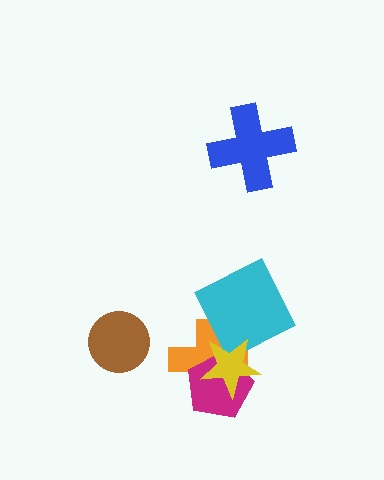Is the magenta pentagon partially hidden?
Yes, it is partially covered by another shape.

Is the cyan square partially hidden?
Yes, it is partially covered by another shape.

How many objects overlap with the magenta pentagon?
2 objects overlap with the magenta pentagon.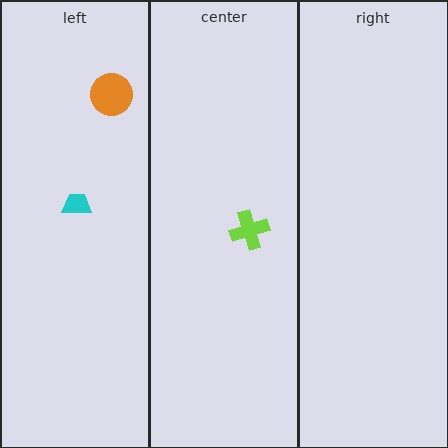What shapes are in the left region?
The cyan trapezoid, the orange circle.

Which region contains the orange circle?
The left region.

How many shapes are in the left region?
2.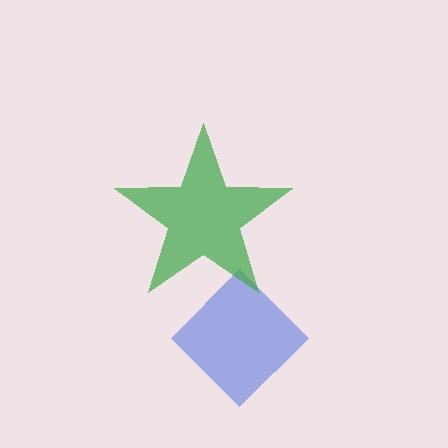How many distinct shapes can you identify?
There are 2 distinct shapes: a blue diamond, a green star.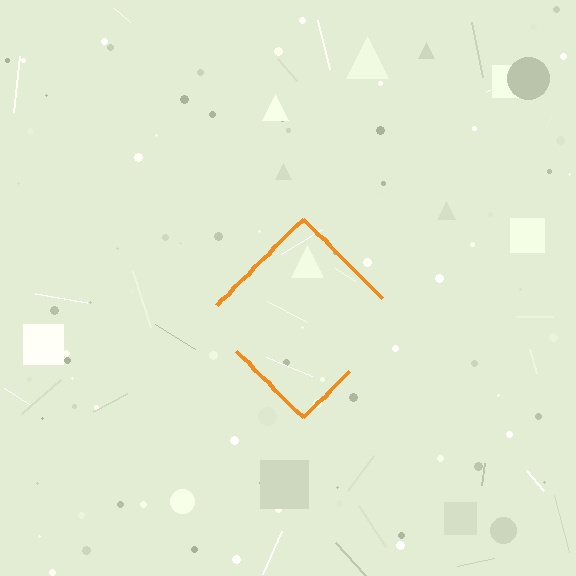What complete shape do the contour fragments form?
The contour fragments form a diamond.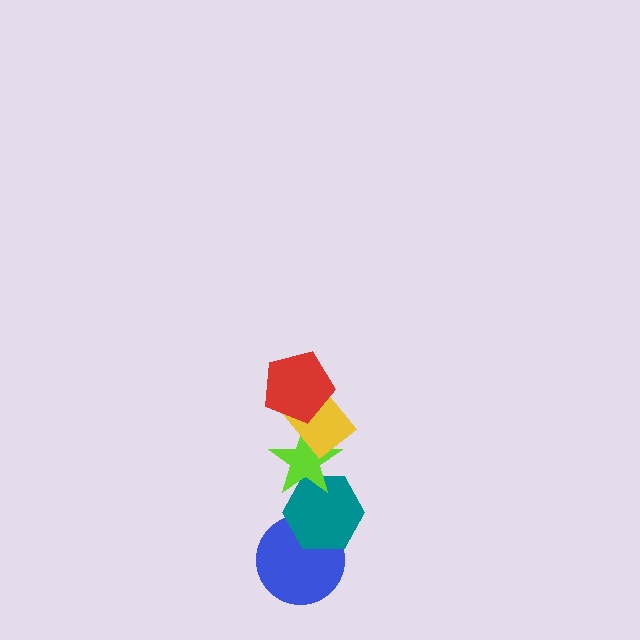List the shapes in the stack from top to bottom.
From top to bottom: the red pentagon, the yellow rectangle, the lime star, the teal hexagon, the blue circle.